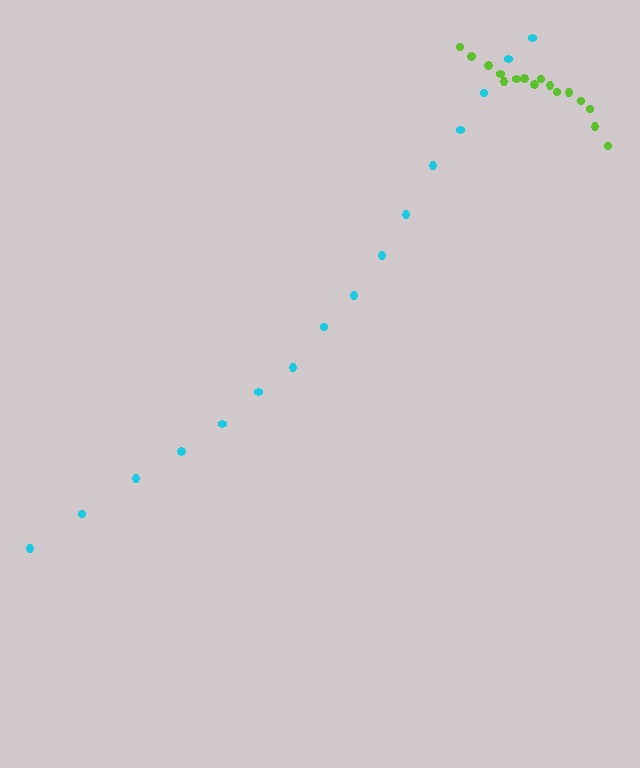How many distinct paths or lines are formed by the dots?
There are 2 distinct paths.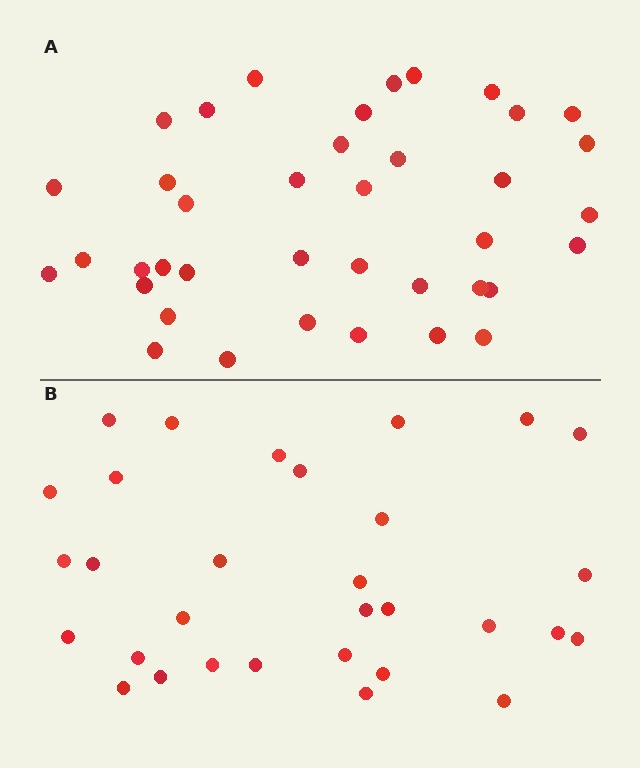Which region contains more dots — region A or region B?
Region A (the top region) has more dots.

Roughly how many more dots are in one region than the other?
Region A has roughly 8 or so more dots than region B.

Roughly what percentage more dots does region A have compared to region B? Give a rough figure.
About 25% more.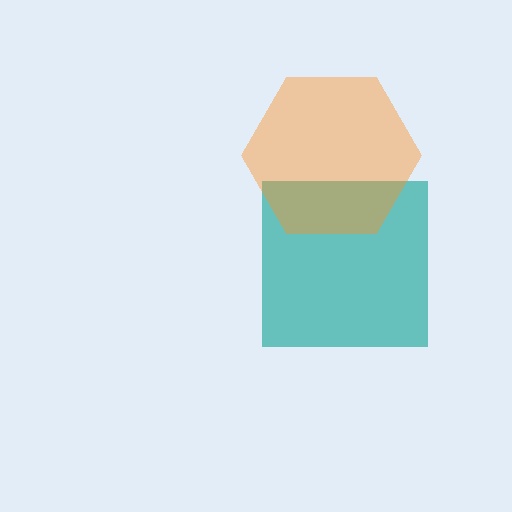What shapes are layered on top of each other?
The layered shapes are: a teal square, an orange hexagon.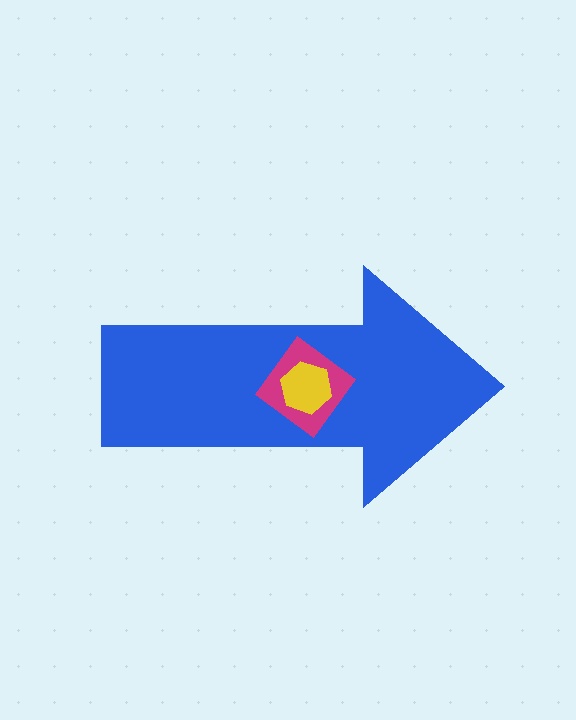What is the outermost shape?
The blue arrow.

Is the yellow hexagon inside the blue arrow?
Yes.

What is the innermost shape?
The yellow hexagon.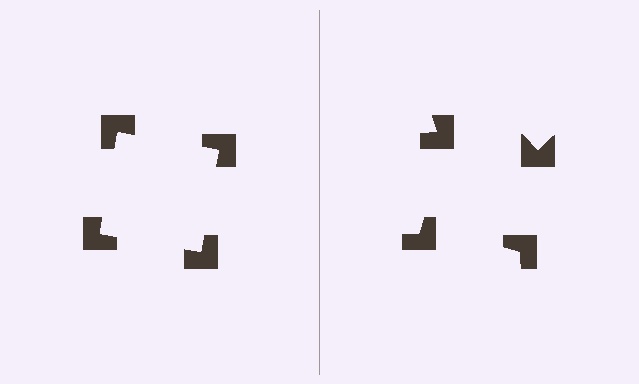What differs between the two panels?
The notched squares are positioned identically on both sides; only the wedge orientations differ. On the left they align to a square; on the right they are misaligned.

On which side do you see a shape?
An illusory square appears on the left side. On the right side the wedge cuts are rotated, so no coherent shape forms.